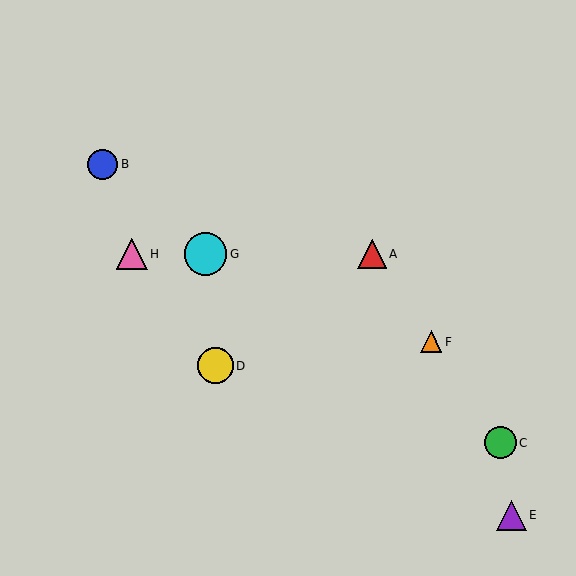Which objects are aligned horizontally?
Objects A, G, H are aligned horizontally.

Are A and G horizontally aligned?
Yes, both are at y≈254.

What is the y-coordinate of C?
Object C is at y≈443.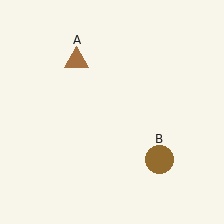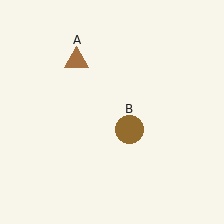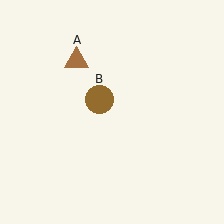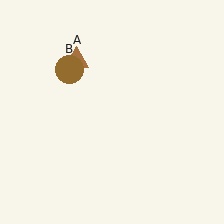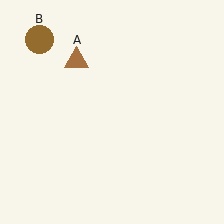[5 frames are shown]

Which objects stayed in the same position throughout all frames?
Brown triangle (object A) remained stationary.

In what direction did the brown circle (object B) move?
The brown circle (object B) moved up and to the left.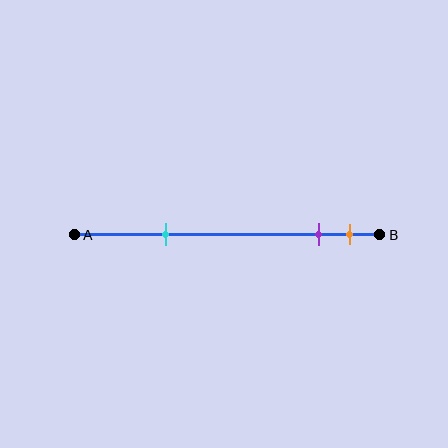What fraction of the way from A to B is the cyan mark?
The cyan mark is approximately 30% (0.3) of the way from A to B.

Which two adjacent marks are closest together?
The purple and orange marks are the closest adjacent pair.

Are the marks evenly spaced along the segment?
No, the marks are not evenly spaced.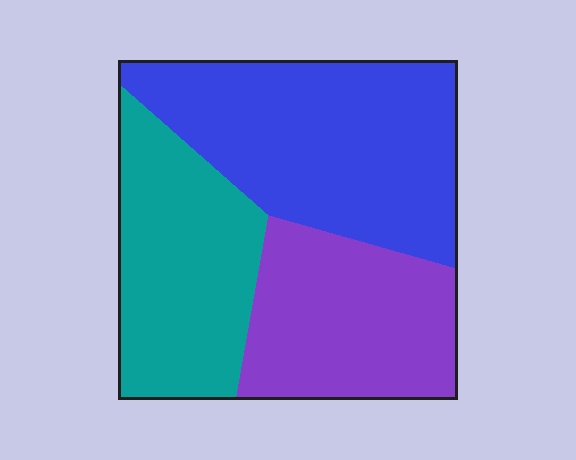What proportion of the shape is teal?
Teal takes up about one third (1/3) of the shape.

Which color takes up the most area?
Blue, at roughly 40%.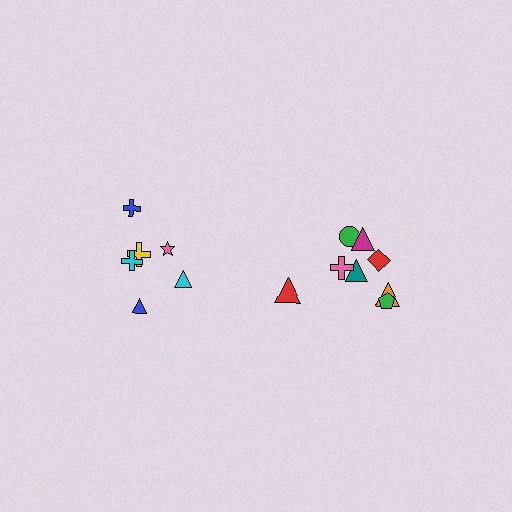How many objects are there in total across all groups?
There are 14 objects.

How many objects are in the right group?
There are 8 objects.